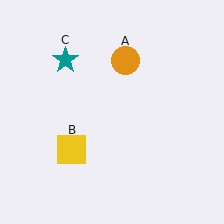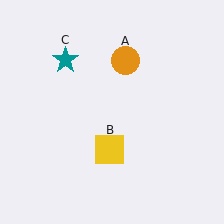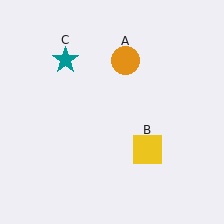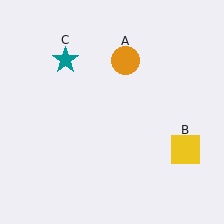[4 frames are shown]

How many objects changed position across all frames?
1 object changed position: yellow square (object B).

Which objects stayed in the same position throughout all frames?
Orange circle (object A) and teal star (object C) remained stationary.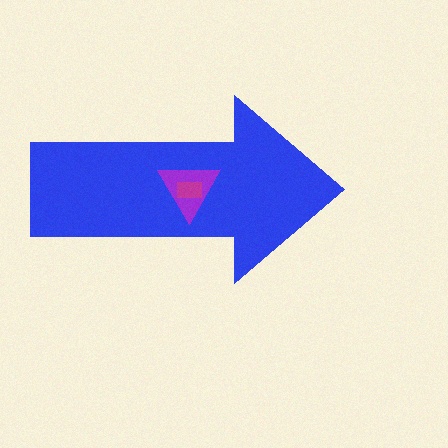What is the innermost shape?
The magenta rectangle.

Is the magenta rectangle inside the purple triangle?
Yes.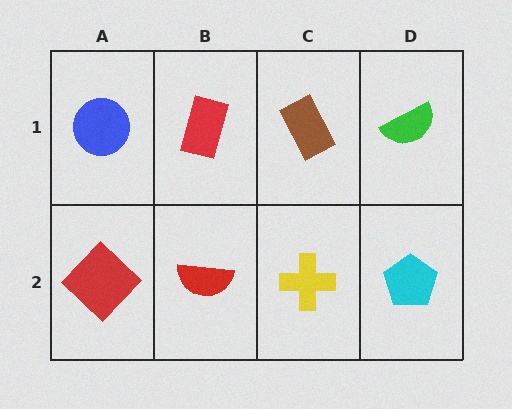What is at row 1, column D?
A green semicircle.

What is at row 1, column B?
A red rectangle.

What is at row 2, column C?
A yellow cross.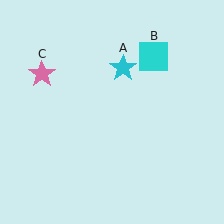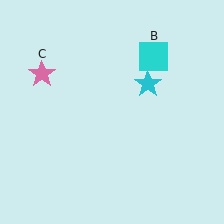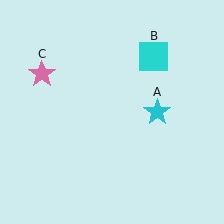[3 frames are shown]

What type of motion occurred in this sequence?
The cyan star (object A) rotated clockwise around the center of the scene.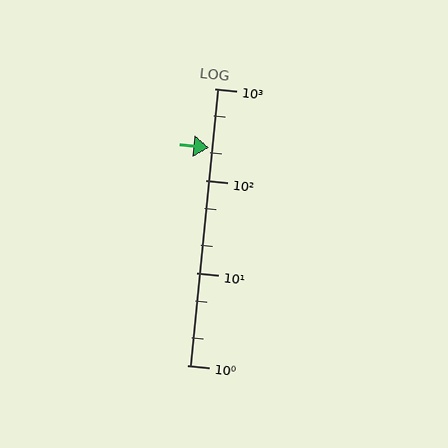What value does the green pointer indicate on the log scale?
The pointer indicates approximately 230.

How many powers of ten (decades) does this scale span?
The scale spans 3 decades, from 1 to 1000.